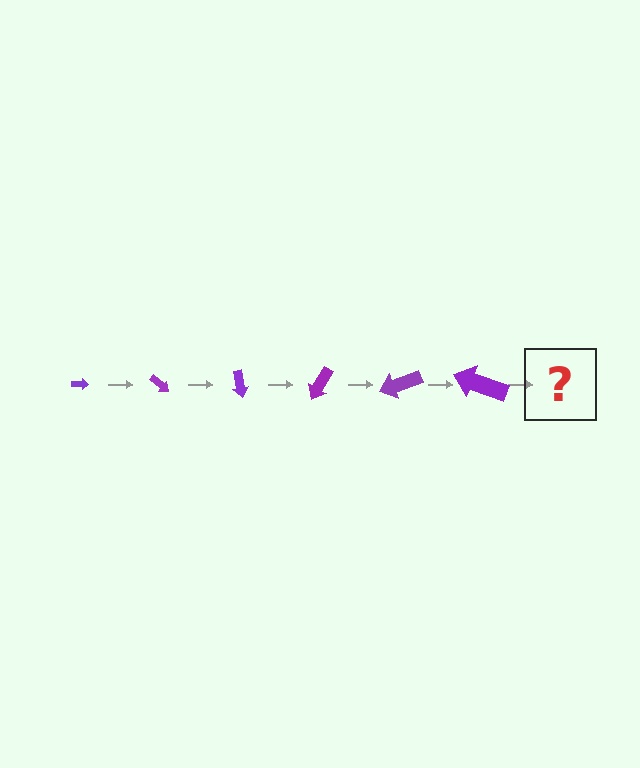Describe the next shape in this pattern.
It should be an arrow, larger than the previous one and rotated 240 degrees from the start.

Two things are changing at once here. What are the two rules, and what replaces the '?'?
The two rules are that the arrow grows larger each step and it rotates 40 degrees each step. The '?' should be an arrow, larger than the previous one and rotated 240 degrees from the start.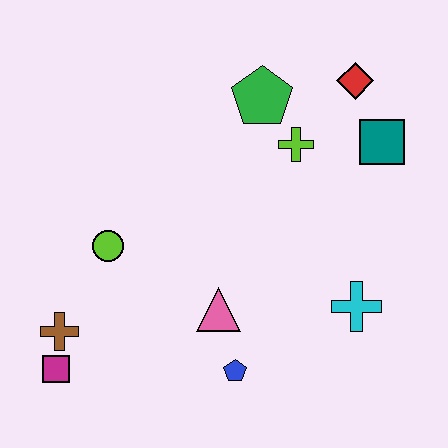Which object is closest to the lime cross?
The green pentagon is closest to the lime cross.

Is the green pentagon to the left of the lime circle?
No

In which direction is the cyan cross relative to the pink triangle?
The cyan cross is to the right of the pink triangle.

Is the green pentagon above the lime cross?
Yes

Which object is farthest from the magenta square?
The red diamond is farthest from the magenta square.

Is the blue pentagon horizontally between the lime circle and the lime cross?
Yes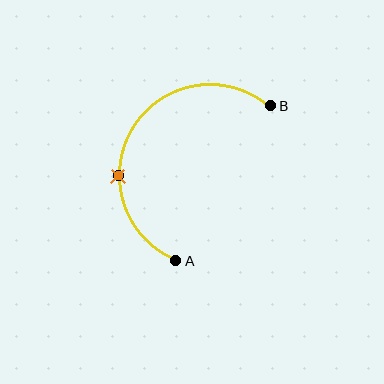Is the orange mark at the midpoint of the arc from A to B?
No. The orange mark lies on the arc but is closer to endpoint A. The arc midpoint would be at the point on the curve equidistant along the arc from both A and B.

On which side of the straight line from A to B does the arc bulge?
The arc bulges to the left of the straight line connecting A and B.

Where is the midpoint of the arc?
The arc midpoint is the point on the curve farthest from the straight line joining A and B. It sits to the left of that line.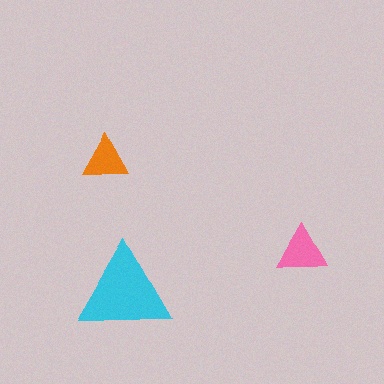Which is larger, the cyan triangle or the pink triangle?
The cyan one.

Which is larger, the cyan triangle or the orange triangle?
The cyan one.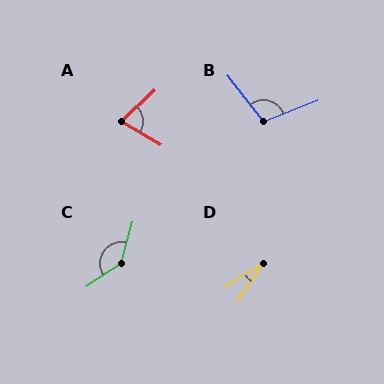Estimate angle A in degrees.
Approximately 74 degrees.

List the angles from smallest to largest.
D (24°), A (74°), B (107°), C (138°).